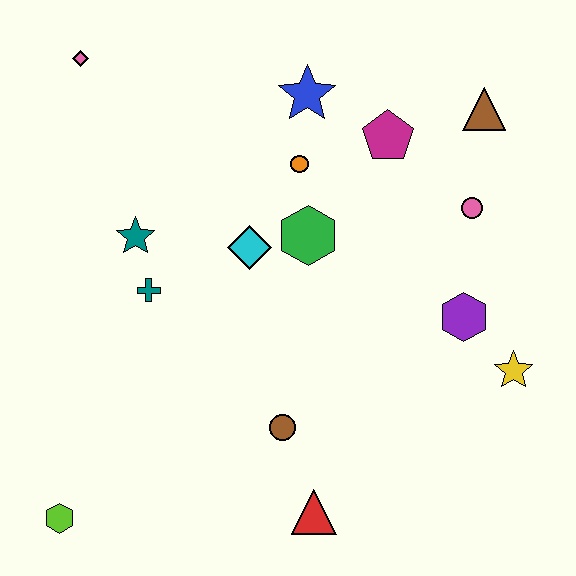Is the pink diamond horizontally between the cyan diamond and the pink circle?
No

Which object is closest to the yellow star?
The purple hexagon is closest to the yellow star.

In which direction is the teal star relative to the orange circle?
The teal star is to the left of the orange circle.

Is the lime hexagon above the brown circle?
No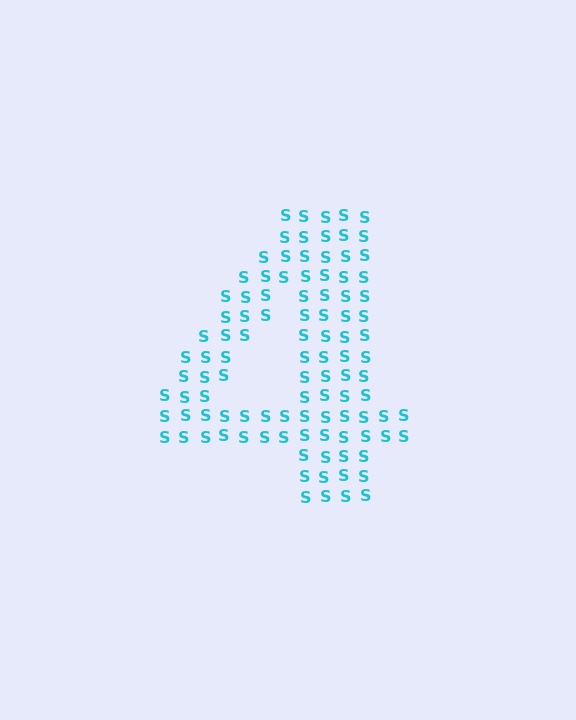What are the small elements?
The small elements are letter S's.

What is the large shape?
The large shape is the digit 4.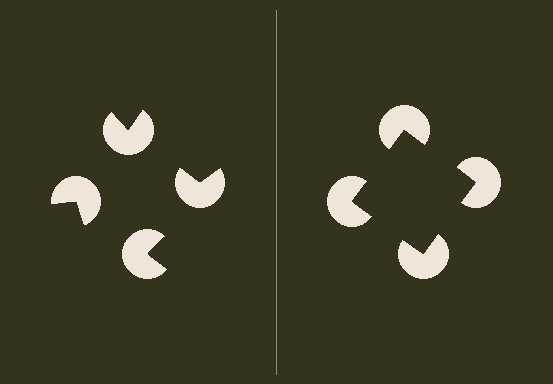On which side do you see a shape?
An illusory square appears on the right side. On the left side the wedge cuts are rotated, so no coherent shape forms.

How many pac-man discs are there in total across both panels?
8 — 4 on each side.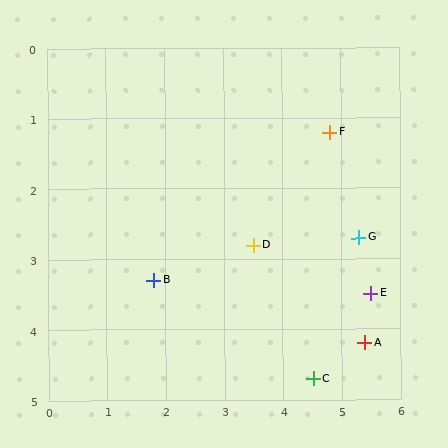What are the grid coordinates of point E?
Point E is at approximately (5.5, 3.5).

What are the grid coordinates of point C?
Point C is at approximately (4.5, 4.7).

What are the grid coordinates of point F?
Point F is at approximately (4.8, 1.2).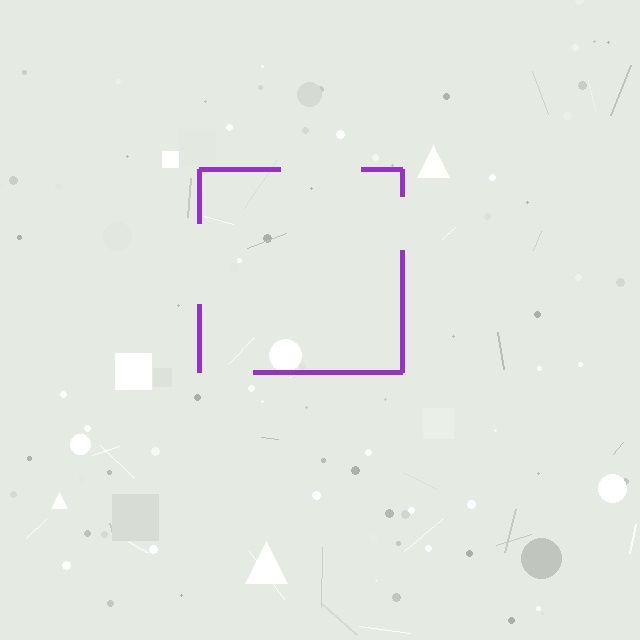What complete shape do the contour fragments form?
The contour fragments form a square.